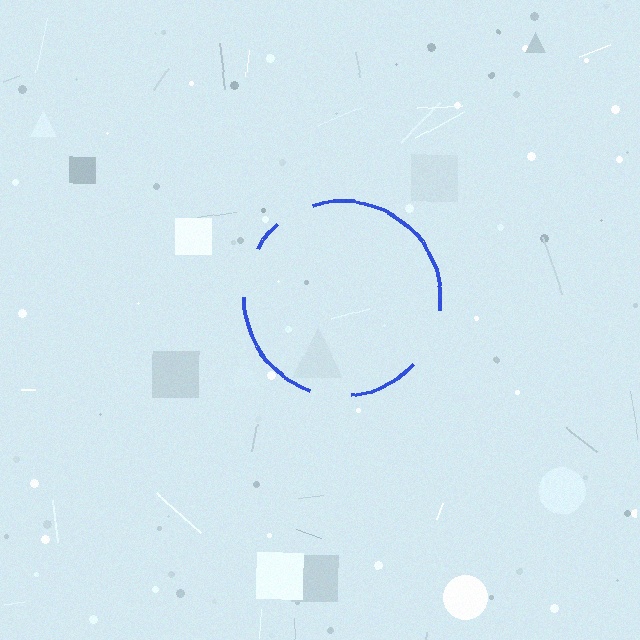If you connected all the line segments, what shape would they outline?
They would outline a circle.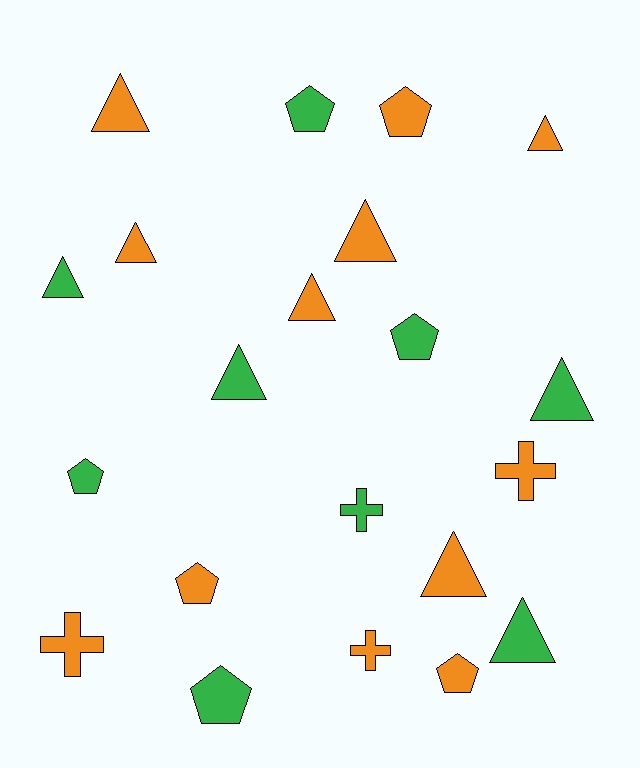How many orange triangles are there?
There are 6 orange triangles.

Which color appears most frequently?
Orange, with 12 objects.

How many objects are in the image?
There are 21 objects.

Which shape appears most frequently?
Triangle, with 10 objects.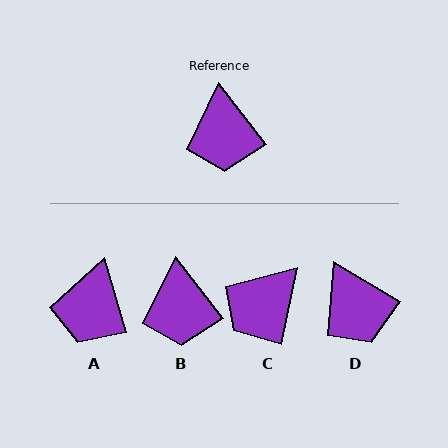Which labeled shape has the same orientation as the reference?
B.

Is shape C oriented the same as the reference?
No, it is off by about 49 degrees.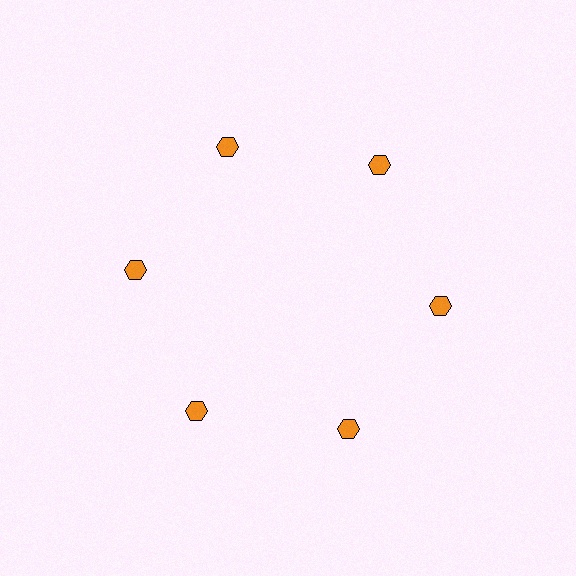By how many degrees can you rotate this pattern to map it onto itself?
The pattern maps onto itself every 60 degrees of rotation.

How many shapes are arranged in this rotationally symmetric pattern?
There are 6 shapes, arranged in 6 groups of 1.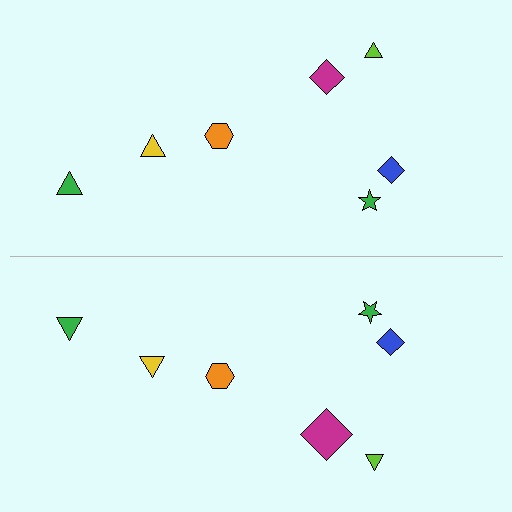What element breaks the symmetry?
The magenta diamond on the bottom side has a different size than its mirror counterpart.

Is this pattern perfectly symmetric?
No, the pattern is not perfectly symmetric. The magenta diamond on the bottom side has a different size than its mirror counterpart.